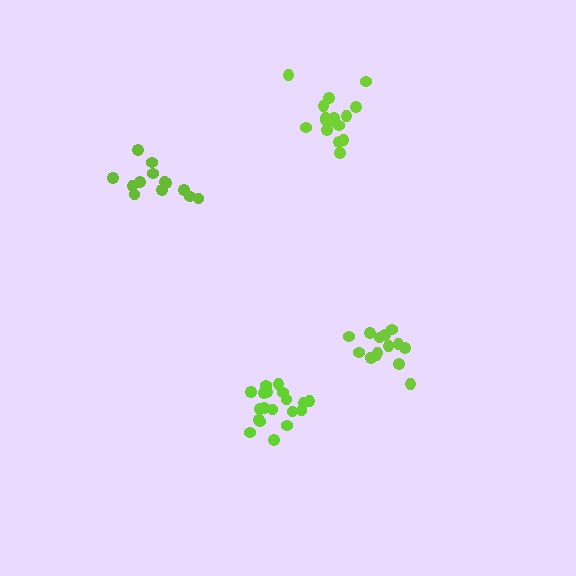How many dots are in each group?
Group 1: 16 dots, Group 2: 16 dots, Group 3: 13 dots, Group 4: 19 dots (64 total).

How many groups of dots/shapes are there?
There are 4 groups.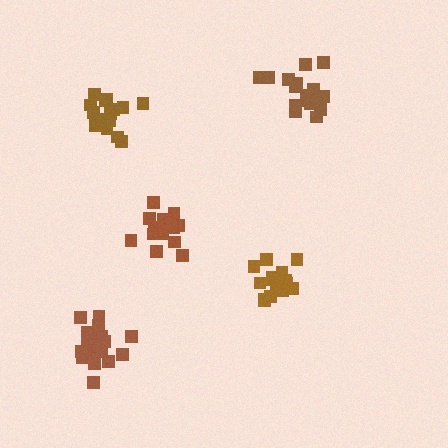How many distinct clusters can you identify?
There are 5 distinct clusters.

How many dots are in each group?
Group 1: 19 dots, Group 2: 18 dots, Group 3: 16 dots, Group 4: 16 dots, Group 5: 17 dots (86 total).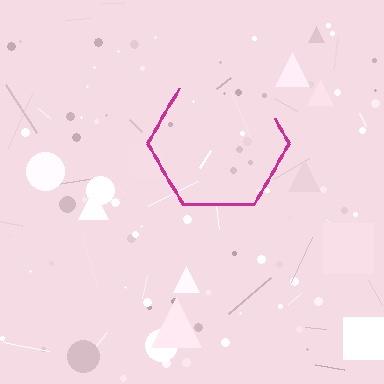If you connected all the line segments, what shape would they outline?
They would outline a hexagon.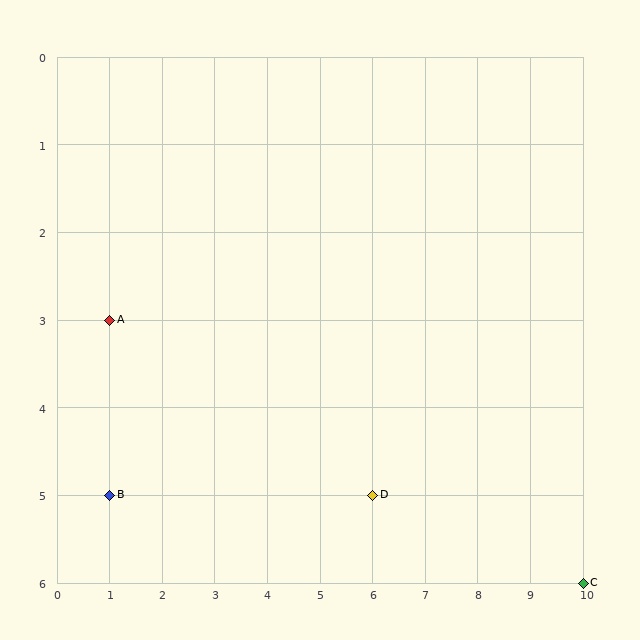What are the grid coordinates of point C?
Point C is at grid coordinates (10, 6).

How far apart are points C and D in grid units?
Points C and D are 4 columns and 1 row apart (about 4.1 grid units diagonally).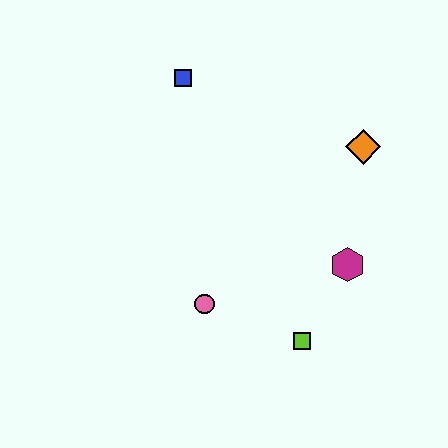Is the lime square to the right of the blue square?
Yes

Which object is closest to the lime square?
The magenta hexagon is closest to the lime square.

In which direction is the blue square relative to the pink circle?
The blue square is above the pink circle.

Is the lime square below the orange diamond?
Yes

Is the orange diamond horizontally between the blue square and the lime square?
No